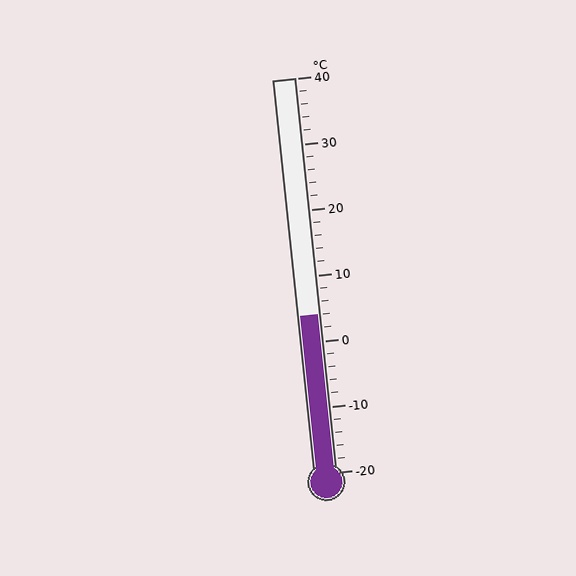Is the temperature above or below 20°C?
The temperature is below 20°C.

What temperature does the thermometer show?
The thermometer shows approximately 4°C.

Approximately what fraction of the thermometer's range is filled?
The thermometer is filled to approximately 40% of its range.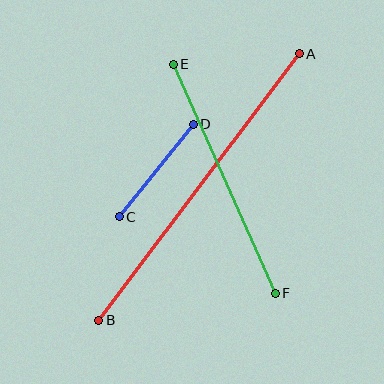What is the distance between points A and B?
The distance is approximately 334 pixels.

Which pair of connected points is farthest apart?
Points A and B are farthest apart.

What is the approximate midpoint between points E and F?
The midpoint is at approximately (224, 179) pixels.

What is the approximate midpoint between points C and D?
The midpoint is at approximately (156, 170) pixels.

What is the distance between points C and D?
The distance is approximately 118 pixels.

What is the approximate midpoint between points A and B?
The midpoint is at approximately (199, 187) pixels.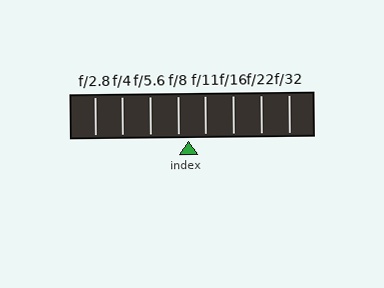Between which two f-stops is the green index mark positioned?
The index mark is between f/8 and f/11.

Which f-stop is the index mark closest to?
The index mark is closest to f/8.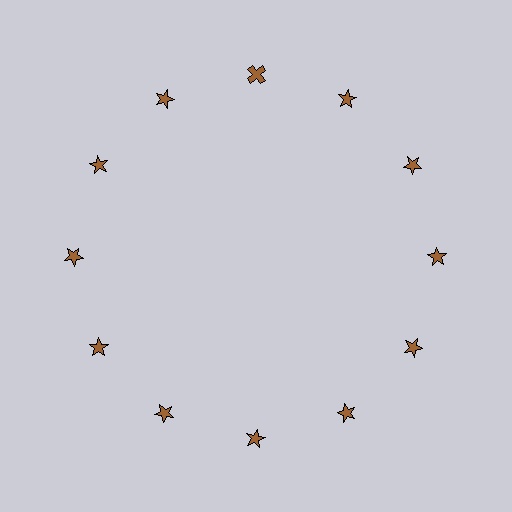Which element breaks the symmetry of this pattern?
The brown cross at roughly the 12 o'clock position breaks the symmetry. All other shapes are brown stars.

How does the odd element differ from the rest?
It has a different shape: cross instead of star.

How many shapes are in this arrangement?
There are 12 shapes arranged in a ring pattern.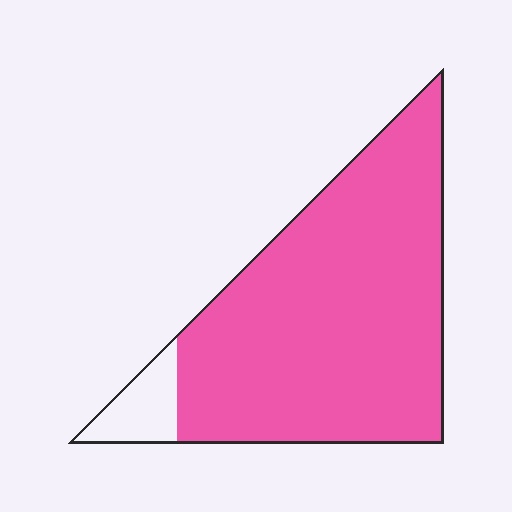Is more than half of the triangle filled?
Yes.